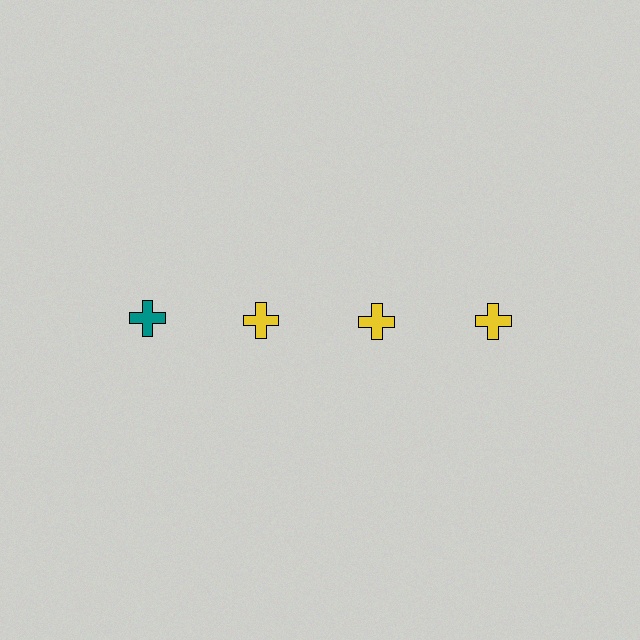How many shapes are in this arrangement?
There are 4 shapes arranged in a grid pattern.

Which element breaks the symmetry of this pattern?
The teal cross in the top row, leftmost column breaks the symmetry. All other shapes are yellow crosses.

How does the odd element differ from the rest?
It has a different color: teal instead of yellow.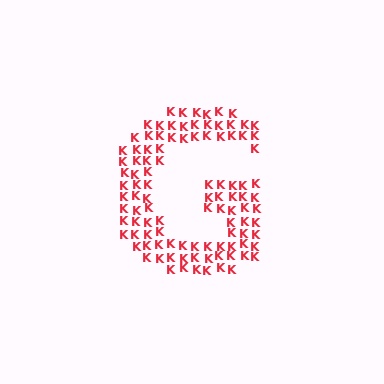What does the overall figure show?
The overall figure shows the letter G.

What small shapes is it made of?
It is made of small letter K's.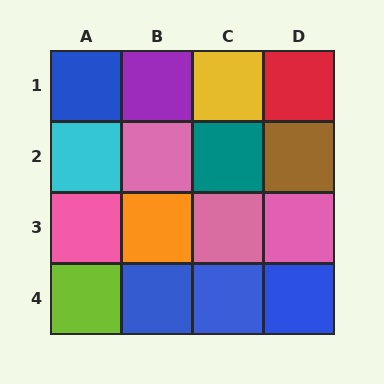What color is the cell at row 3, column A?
Pink.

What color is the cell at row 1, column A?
Blue.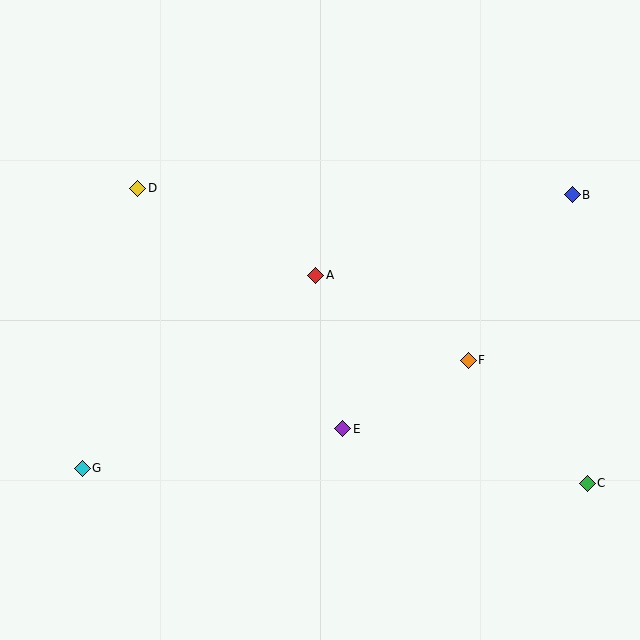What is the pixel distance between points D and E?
The distance between D and E is 316 pixels.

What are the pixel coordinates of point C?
Point C is at (587, 483).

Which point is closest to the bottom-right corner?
Point C is closest to the bottom-right corner.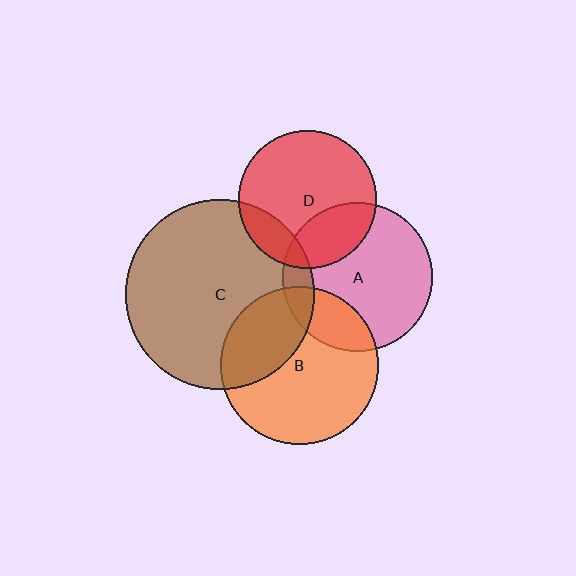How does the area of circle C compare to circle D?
Approximately 1.9 times.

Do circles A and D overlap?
Yes.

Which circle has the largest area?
Circle C (brown).